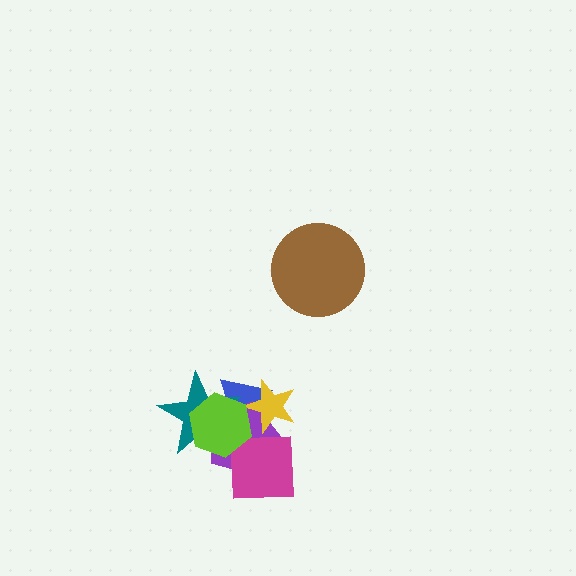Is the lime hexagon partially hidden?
No, no other shape covers it.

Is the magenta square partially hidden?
Yes, it is partially covered by another shape.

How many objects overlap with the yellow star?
4 objects overlap with the yellow star.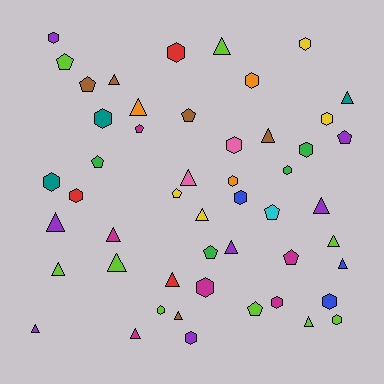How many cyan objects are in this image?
There is 1 cyan object.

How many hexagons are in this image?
There are 19 hexagons.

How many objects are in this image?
There are 50 objects.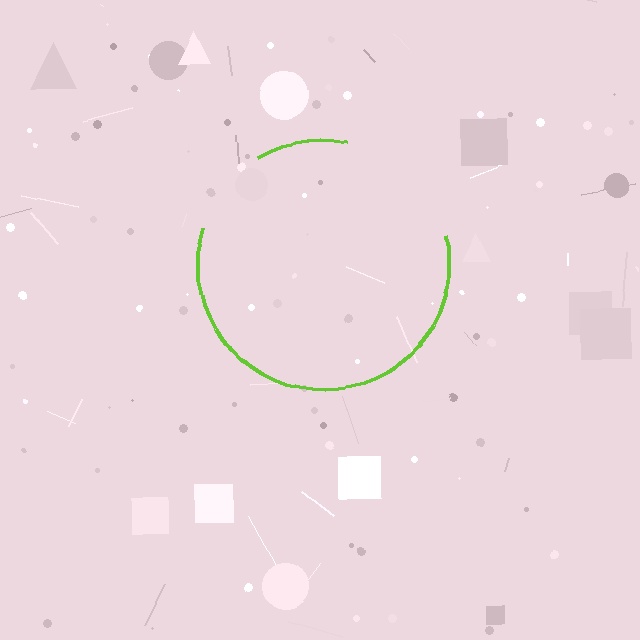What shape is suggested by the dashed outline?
The dashed outline suggests a circle.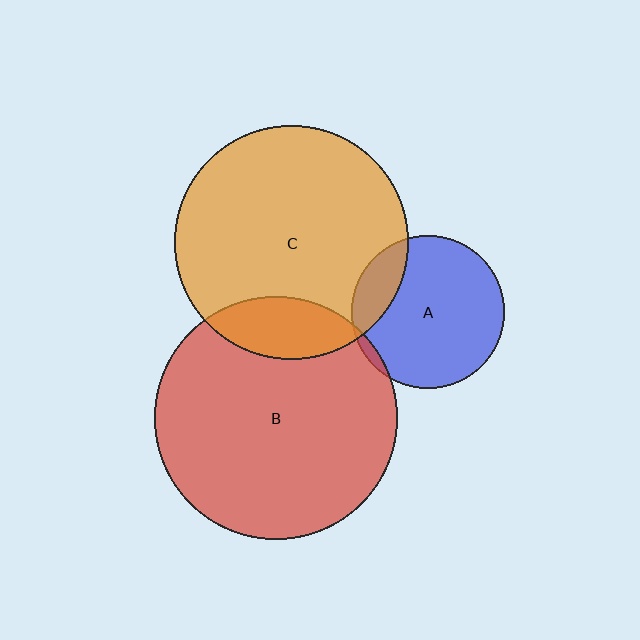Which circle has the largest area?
Circle B (red).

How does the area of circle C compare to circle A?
Approximately 2.3 times.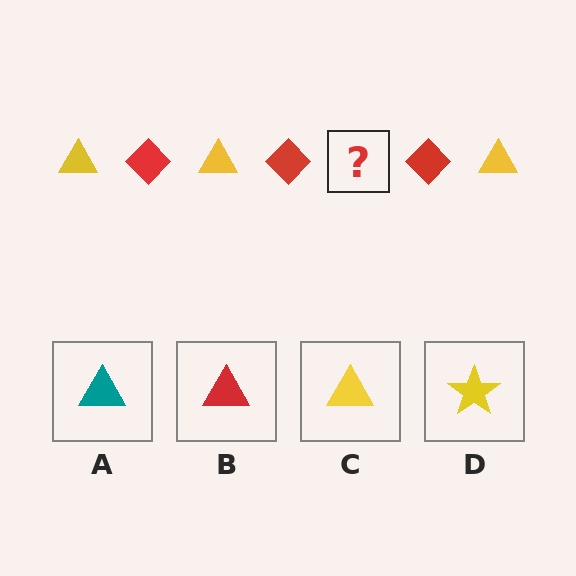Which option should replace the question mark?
Option C.